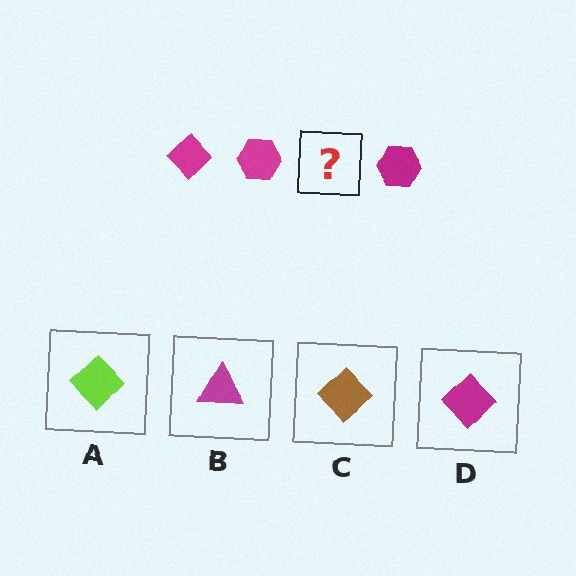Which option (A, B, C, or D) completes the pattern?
D.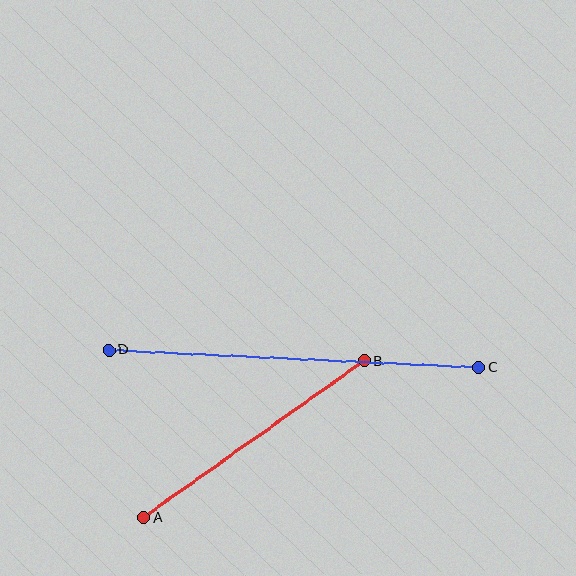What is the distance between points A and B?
The distance is approximately 271 pixels.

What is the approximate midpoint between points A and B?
The midpoint is at approximately (254, 439) pixels.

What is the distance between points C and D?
The distance is approximately 370 pixels.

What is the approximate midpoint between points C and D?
The midpoint is at approximately (294, 358) pixels.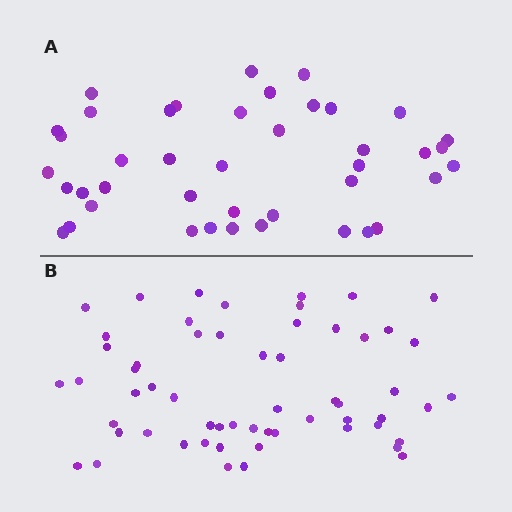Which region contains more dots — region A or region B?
Region B (the bottom region) has more dots.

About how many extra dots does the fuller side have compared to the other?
Region B has approximately 15 more dots than region A.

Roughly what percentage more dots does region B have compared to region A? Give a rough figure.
About 40% more.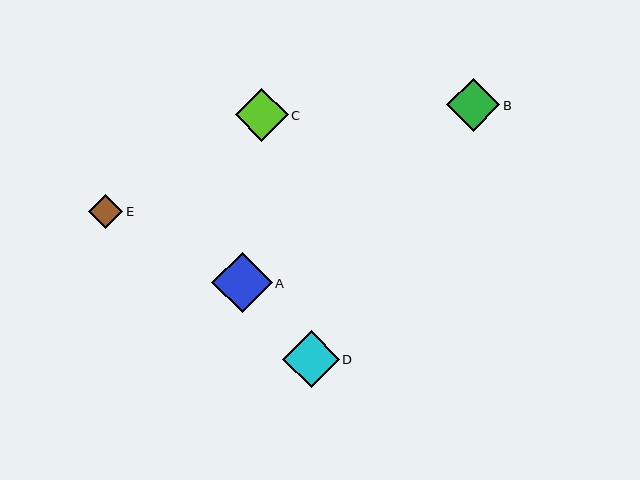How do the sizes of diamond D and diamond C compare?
Diamond D and diamond C are approximately the same size.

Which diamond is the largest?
Diamond A is the largest with a size of approximately 61 pixels.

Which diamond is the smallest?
Diamond E is the smallest with a size of approximately 34 pixels.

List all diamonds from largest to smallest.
From largest to smallest: A, D, C, B, E.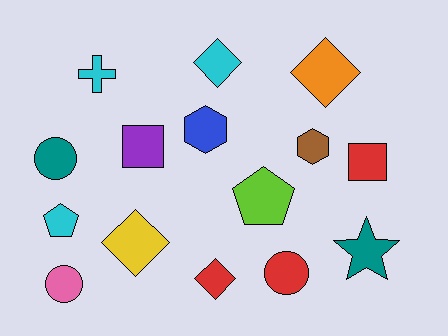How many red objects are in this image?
There are 3 red objects.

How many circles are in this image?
There are 3 circles.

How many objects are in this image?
There are 15 objects.